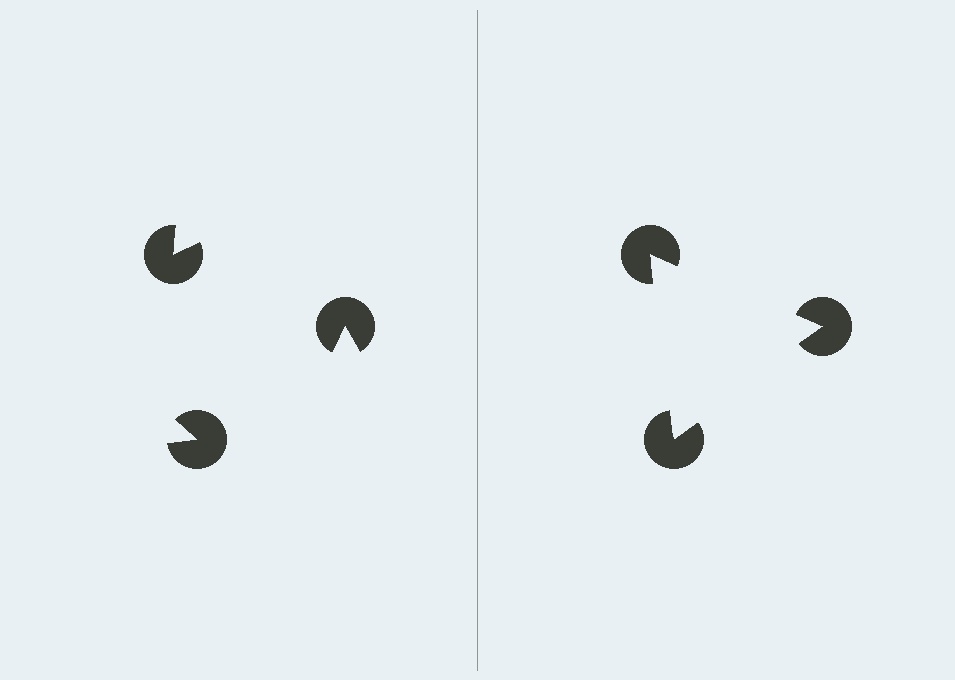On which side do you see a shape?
An illusory triangle appears on the right side. On the left side the wedge cuts are rotated, so no coherent shape forms.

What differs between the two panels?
The pac-man discs are positioned identically on both sides; only the wedge orientations differ. On the right they align to a triangle; on the left they are misaligned.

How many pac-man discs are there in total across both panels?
6 — 3 on each side.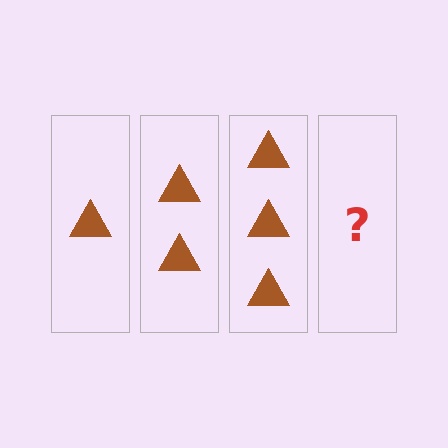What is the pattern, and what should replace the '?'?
The pattern is that each step adds one more triangle. The '?' should be 4 triangles.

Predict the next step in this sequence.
The next step is 4 triangles.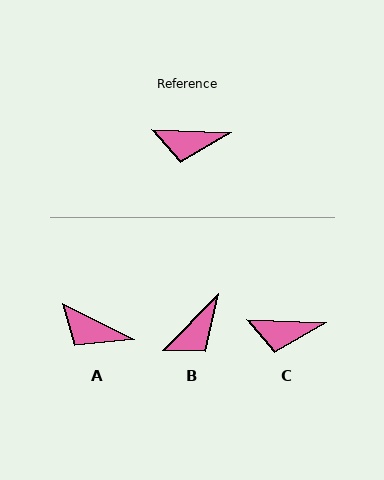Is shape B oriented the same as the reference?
No, it is off by about 48 degrees.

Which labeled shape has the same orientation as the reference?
C.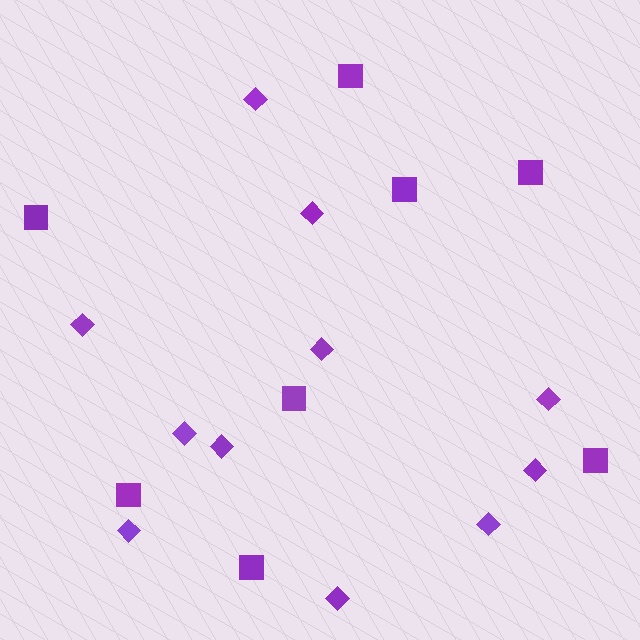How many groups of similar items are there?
There are 2 groups: one group of squares (8) and one group of diamonds (11).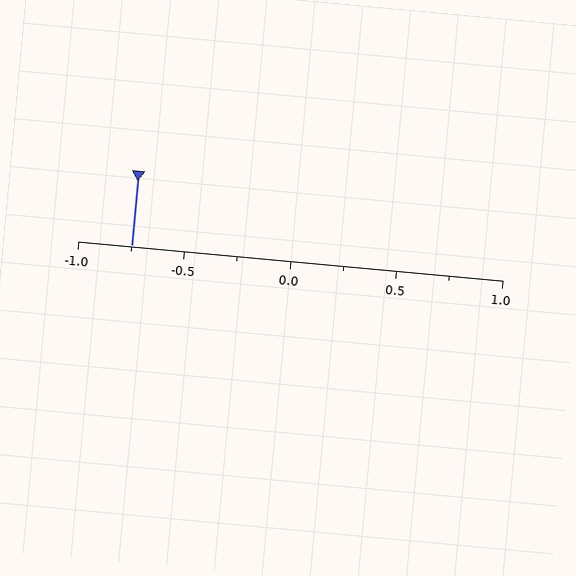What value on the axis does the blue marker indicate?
The marker indicates approximately -0.75.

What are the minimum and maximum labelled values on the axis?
The axis runs from -1.0 to 1.0.